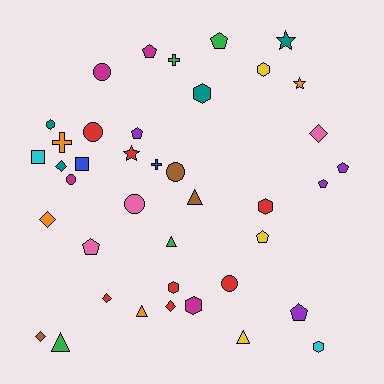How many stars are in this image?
There are 3 stars.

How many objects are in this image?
There are 40 objects.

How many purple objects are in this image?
There are 4 purple objects.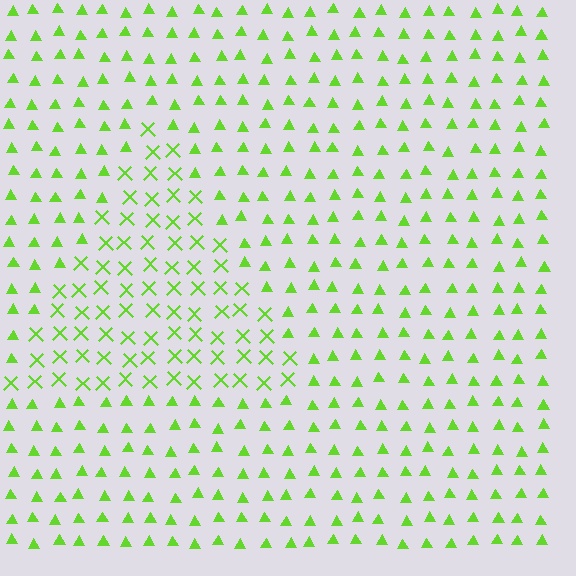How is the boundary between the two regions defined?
The boundary is defined by a change in element shape: X marks inside vs. triangles outside. All elements share the same color and spacing.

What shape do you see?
I see a triangle.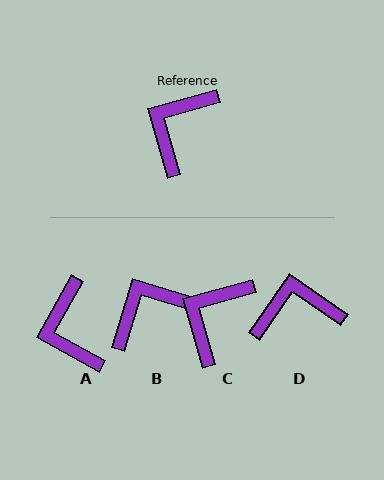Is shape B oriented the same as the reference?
No, it is off by about 33 degrees.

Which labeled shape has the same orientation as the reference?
C.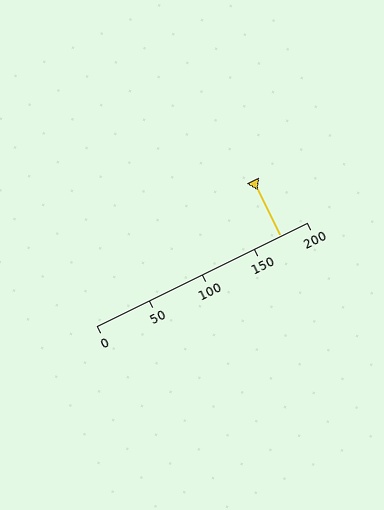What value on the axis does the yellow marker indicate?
The marker indicates approximately 175.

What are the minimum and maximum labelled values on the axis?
The axis runs from 0 to 200.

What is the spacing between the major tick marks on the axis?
The major ticks are spaced 50 apart.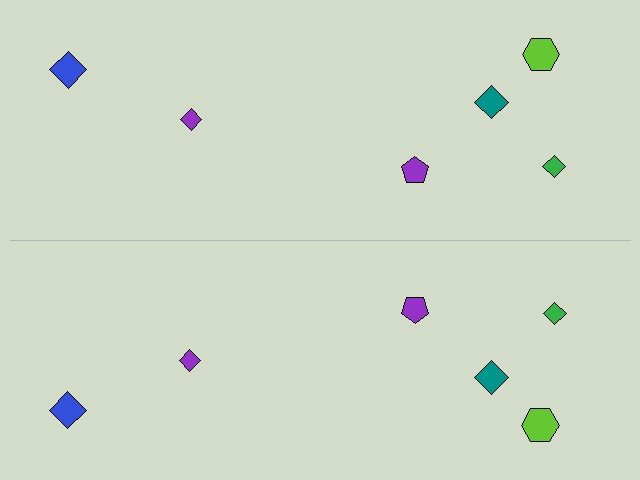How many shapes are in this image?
There are 12 shapes in this image.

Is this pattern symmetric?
Yes, this pattern has bilateral (reflection) symmetry.